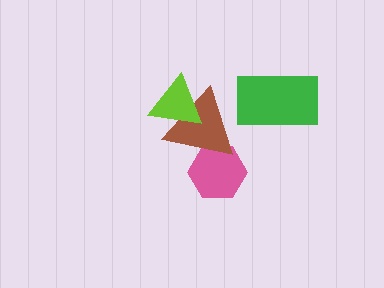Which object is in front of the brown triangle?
The lime triangle is in front of the brown triangle.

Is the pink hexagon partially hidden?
Yes, it is partially covered by another shape.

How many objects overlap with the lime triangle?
1 object overlaps with the lime triangle.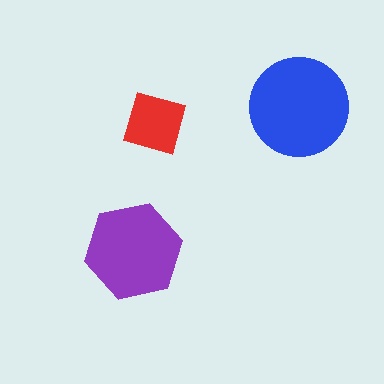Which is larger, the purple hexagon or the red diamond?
The purple hexagon.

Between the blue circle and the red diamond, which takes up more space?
The blue circle.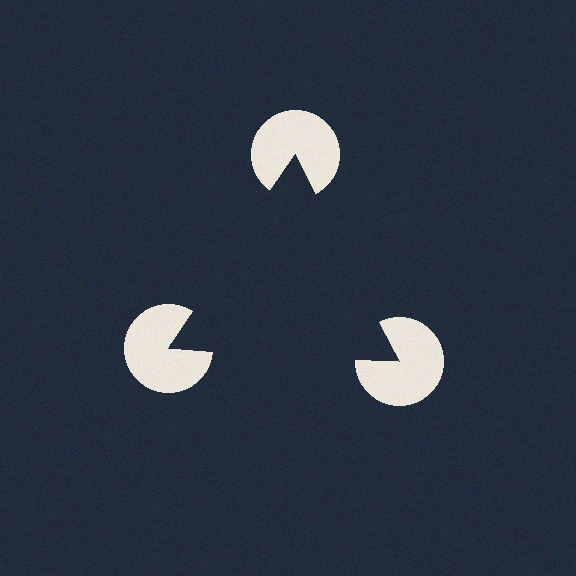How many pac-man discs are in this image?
There are 3 — one at each vertex of the illusory triangle.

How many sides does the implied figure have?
3 sides.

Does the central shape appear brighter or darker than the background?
It typically appears slightly darker than the background, even though no actual brightness change is drawn.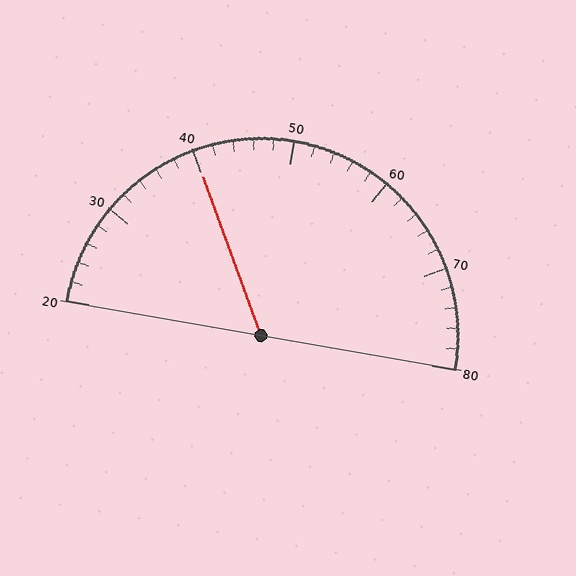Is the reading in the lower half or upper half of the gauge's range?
The reading is in the lower half of the range (20 to 80).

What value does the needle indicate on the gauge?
The needle indicates approximately 40.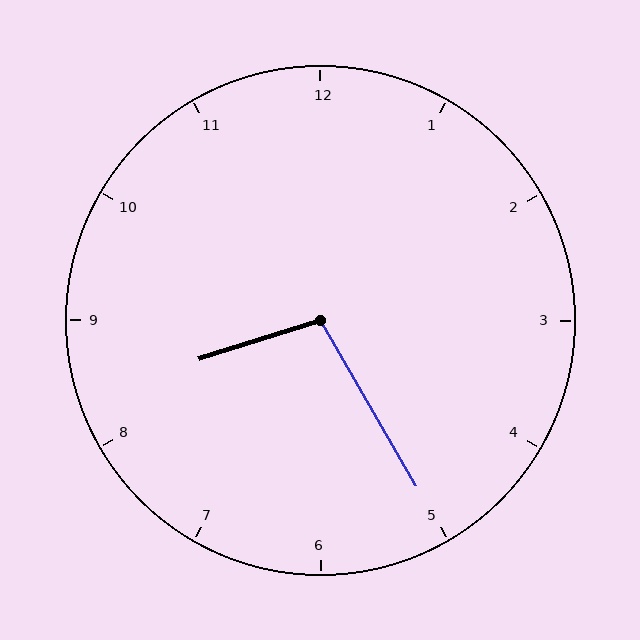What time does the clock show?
8:25.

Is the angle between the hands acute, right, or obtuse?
It is obtuse.